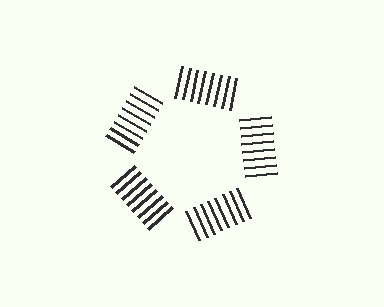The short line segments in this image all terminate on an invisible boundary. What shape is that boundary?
An illusory pentagon — the line segments terminate on its edges but no continuous stroke is drawn.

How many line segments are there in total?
40 — 8 along each of the 5 edges.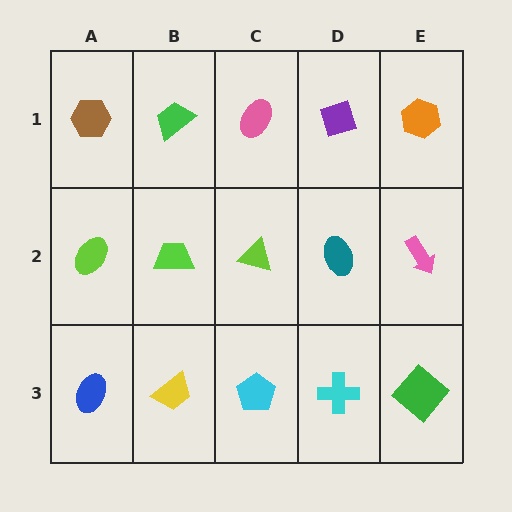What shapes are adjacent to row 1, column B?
A lime trapezoid (row 2, column B), a brown hexagon (row 1, column A), a pink ellipse (row 1, column C).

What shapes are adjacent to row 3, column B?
A lime trapezoid (row 2, column B), a blue ellipse (row 3, column A), a cyan pentagon (row 3, column C).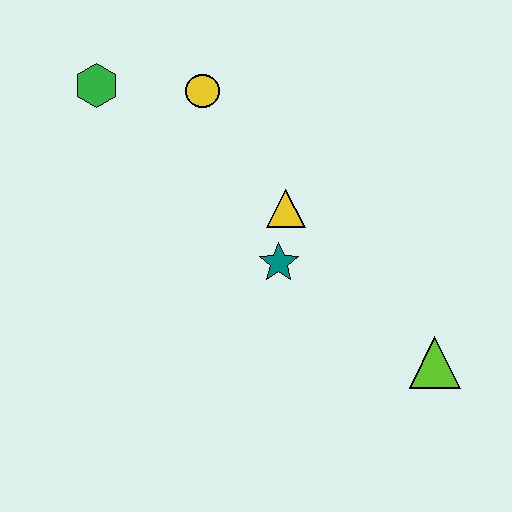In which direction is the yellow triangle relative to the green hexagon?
The yellow triangle is to the right of the green hexagon.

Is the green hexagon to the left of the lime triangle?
Yes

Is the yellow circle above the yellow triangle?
Yes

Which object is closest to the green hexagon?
The yellow circle is closest to the green hexagon.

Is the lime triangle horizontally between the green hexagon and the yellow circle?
No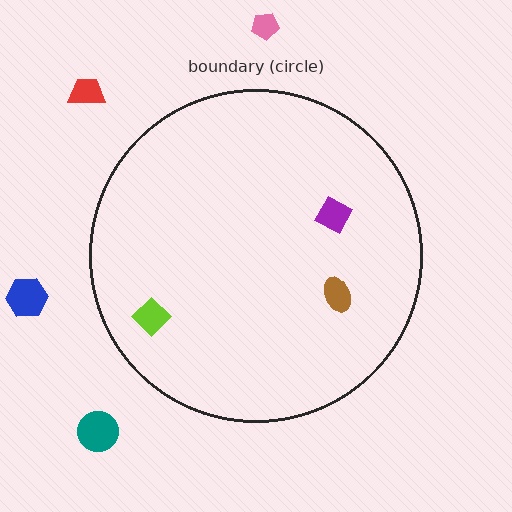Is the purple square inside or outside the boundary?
Inside.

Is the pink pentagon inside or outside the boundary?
Outside.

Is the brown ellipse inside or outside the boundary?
Inside.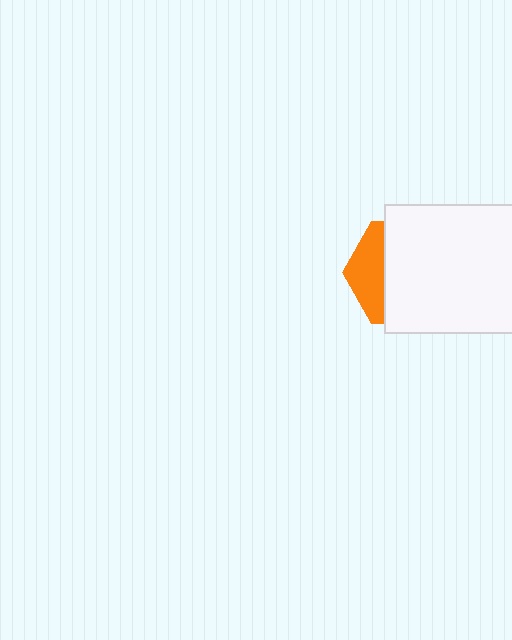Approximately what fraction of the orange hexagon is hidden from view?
Roughly 70% of the orange hexagon is hidden behind the white rectangle.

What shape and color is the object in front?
The object in front is a white rectangle.